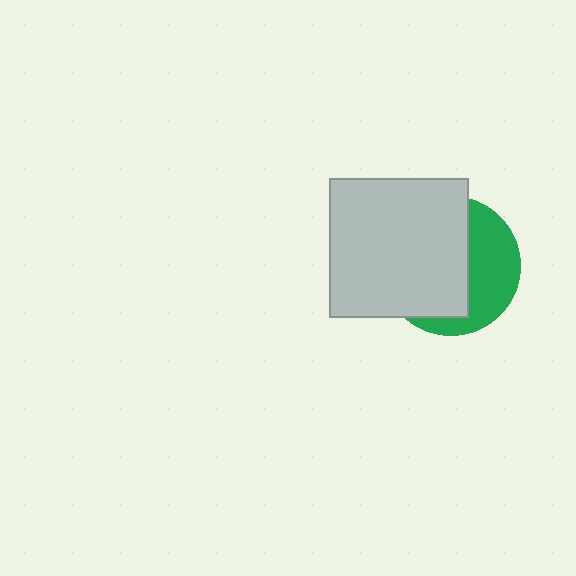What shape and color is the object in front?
The object in front is a light gray square.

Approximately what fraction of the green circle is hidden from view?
Roughly 61% of the green circle is hidden behind the light gray square.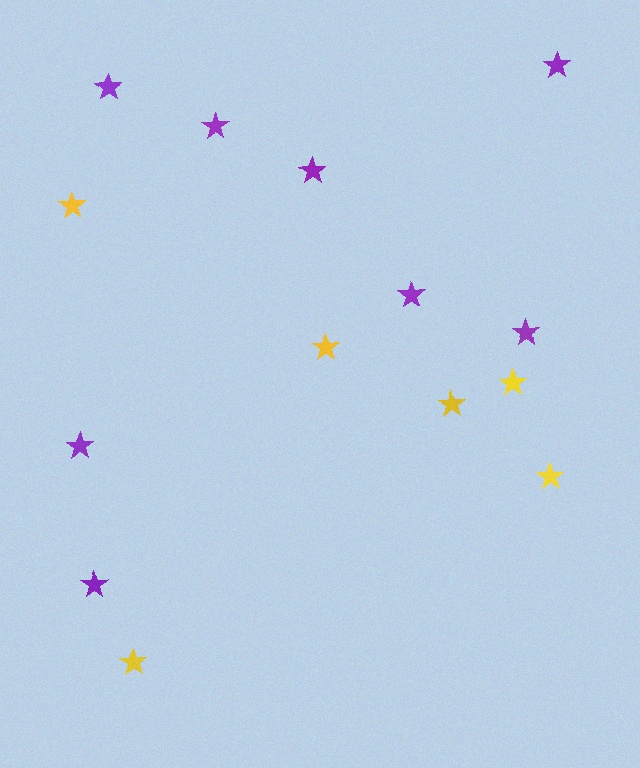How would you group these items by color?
There are 2 groups: one group of purple stars (8) and one group of yellow stars (6).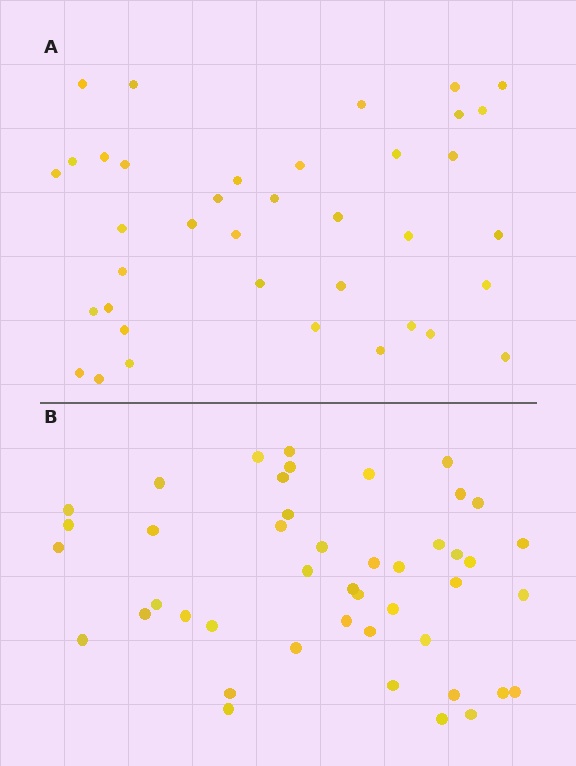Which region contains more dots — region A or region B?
Region B (the bottom region) has more dots.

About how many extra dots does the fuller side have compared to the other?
Region B has roughly 8 or so more dots than region A.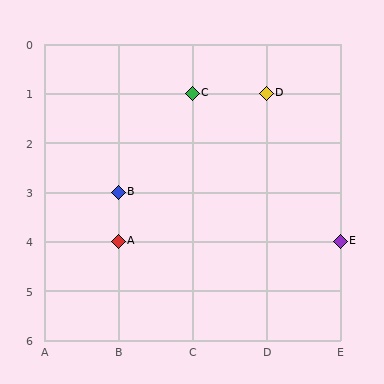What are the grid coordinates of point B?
Point B is at grid coordinates (B, 3).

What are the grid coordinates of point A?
Point A is at grid coordinates (B, 4).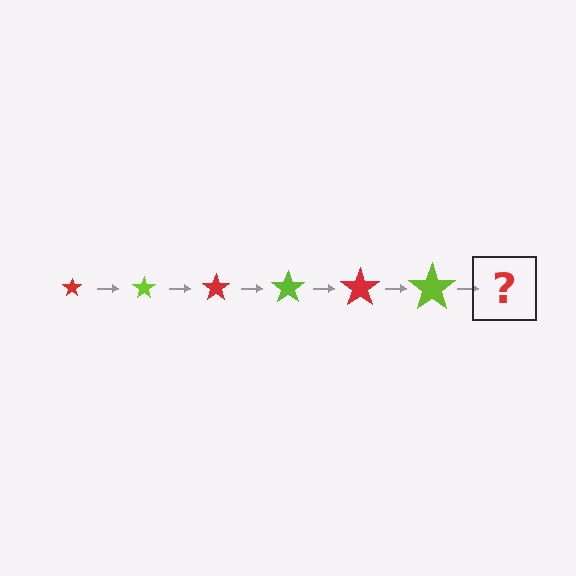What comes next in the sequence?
The next element should be a red star, larger than the previous one.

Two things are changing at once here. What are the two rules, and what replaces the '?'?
The two rules are that the star grows larger each step and the color cycles through red and lime. The '?' should be a red star, larger than the previous one.